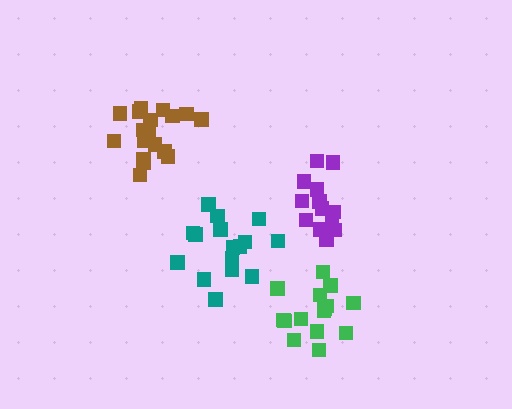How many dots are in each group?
Group 1: 18 dots, Group 2: 14 dots, Group 3: 15 dots, Group 4: 16 dots (63 total).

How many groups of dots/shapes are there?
There are 4 groups.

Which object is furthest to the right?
The purple cluster is rightmost.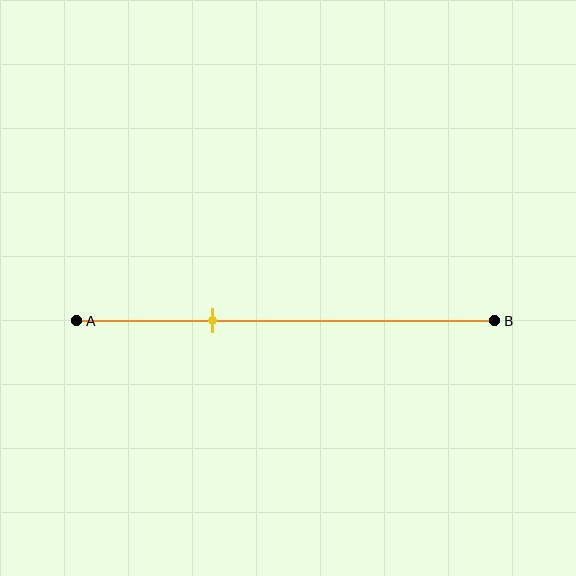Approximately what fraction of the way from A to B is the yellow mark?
The yellow mark is approximately 35% of the way from A to B.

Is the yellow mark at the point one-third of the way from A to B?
Yes, the mark is approximately at the one-third point.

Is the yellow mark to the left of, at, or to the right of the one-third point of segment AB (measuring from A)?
The yellow mark is approximately at the one-third point of segment AB.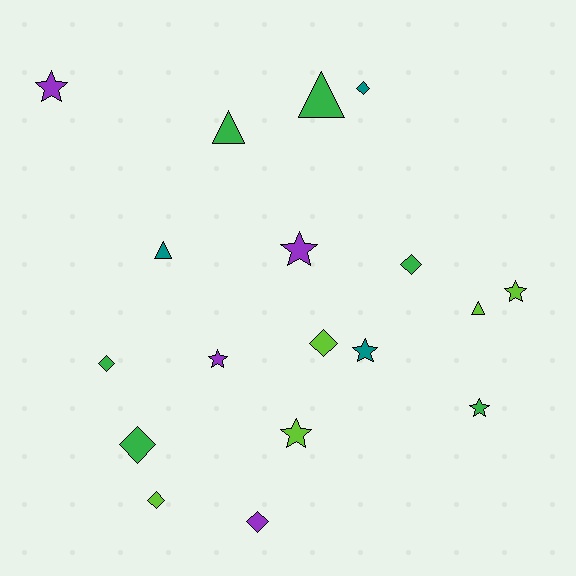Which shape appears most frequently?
Star, with 7 objects.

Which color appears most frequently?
Green, with 6 objects.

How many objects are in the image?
There are 18 objects.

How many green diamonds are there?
There are 3 green diamonds.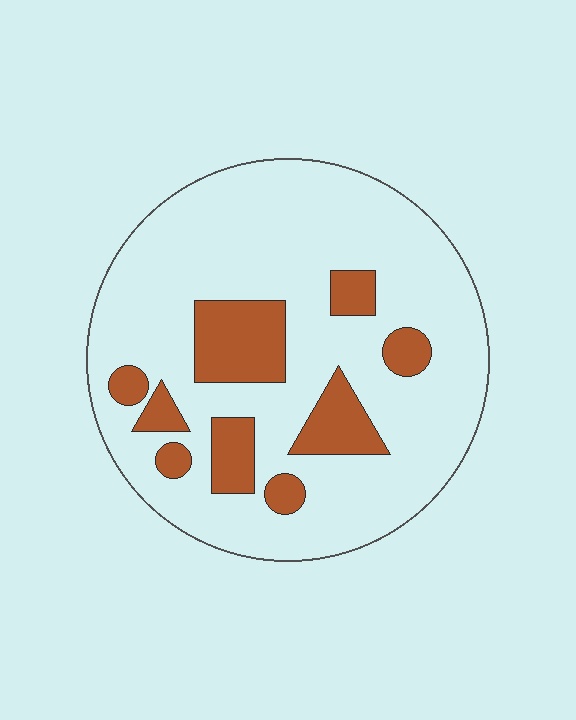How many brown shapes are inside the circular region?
9.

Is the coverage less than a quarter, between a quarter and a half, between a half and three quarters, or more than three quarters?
Less than a quarter.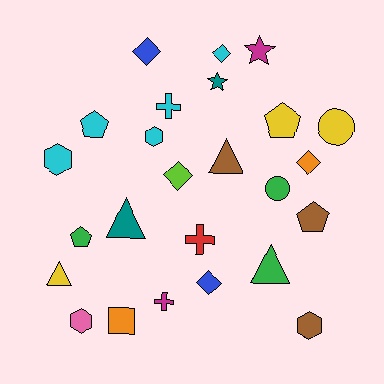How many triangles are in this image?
There are 4 triangles.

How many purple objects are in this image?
There are no purple objects.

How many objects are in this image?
There are 25 objects.